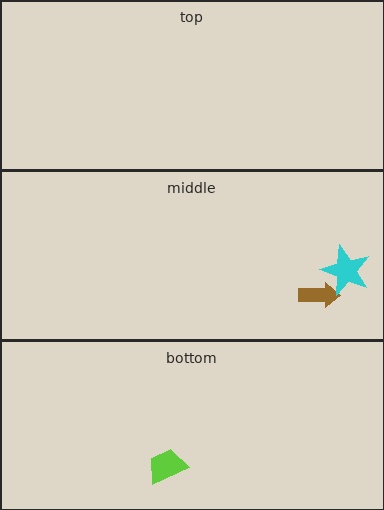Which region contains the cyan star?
The middle region.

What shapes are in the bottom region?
The lime trapezoid.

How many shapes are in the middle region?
2.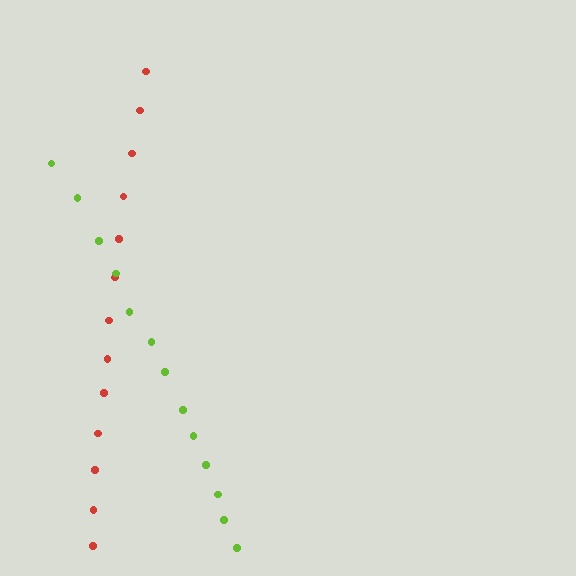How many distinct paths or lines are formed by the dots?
There are 2 distinct paths.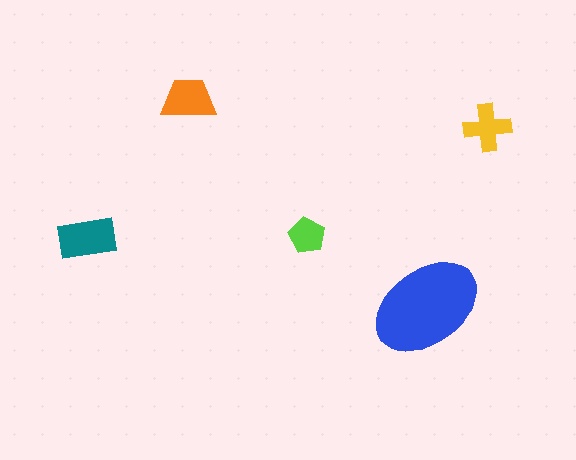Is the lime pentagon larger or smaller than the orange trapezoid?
Smaller.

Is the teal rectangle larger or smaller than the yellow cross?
Larger.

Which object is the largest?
The blue ellipse.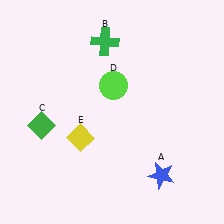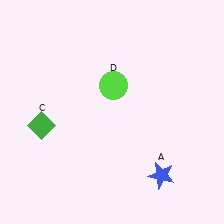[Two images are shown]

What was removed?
The yellow diamond (E), the green cross (B) were removed in Image 2.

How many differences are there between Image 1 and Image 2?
There are 2 differences between the two images.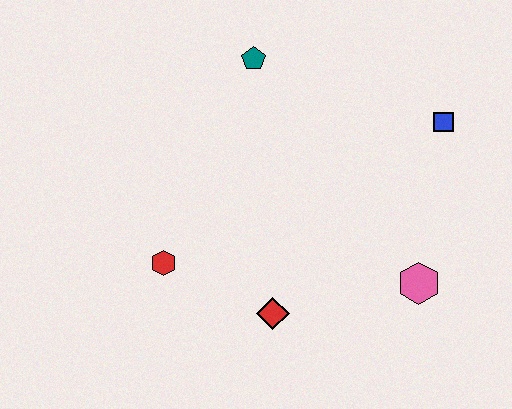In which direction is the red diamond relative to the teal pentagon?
The red diamond is below the teal pentagon.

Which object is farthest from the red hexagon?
The blue square is farthest from the red hexagon.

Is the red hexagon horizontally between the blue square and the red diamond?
No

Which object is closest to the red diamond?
The red hexagon is closest to the red diamond.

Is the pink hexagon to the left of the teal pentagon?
No